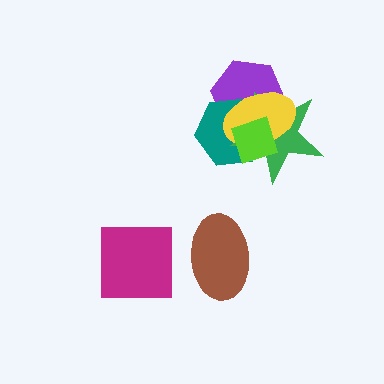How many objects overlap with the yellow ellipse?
4 objects overlap with the yellow ellipse.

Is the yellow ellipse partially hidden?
Yes, it is partially covered by another shape.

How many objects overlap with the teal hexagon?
4 objects overlap with the teal hexagon.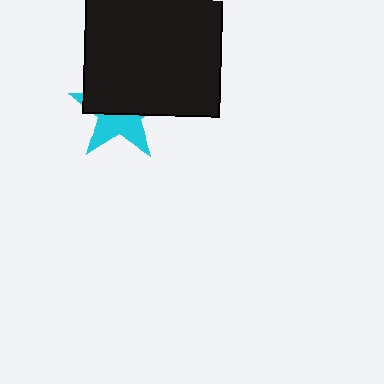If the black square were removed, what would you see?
You would see the complete cyan star.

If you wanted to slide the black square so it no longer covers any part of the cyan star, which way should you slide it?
Slide it up — that is the most direct way to separate the two shapes.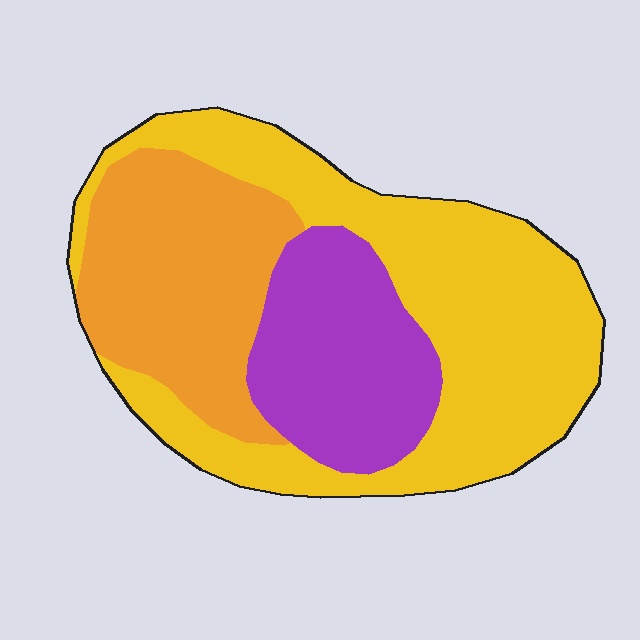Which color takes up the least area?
Purple, at roughly 25%.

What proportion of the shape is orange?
Orange covers 28% of the shape.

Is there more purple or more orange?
Orange.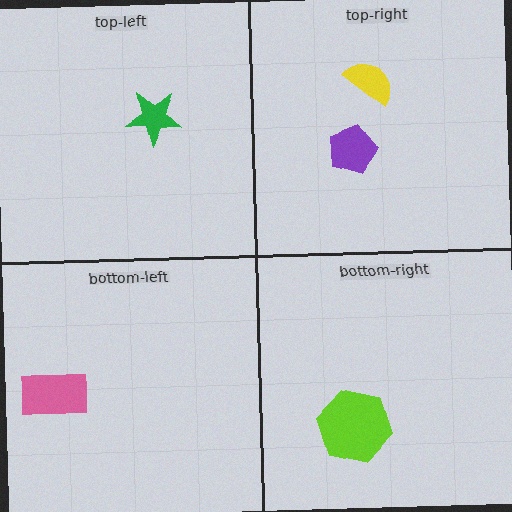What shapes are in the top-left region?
The green star.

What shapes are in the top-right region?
The purple pentagon, the yellow semicircle.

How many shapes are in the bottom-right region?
1.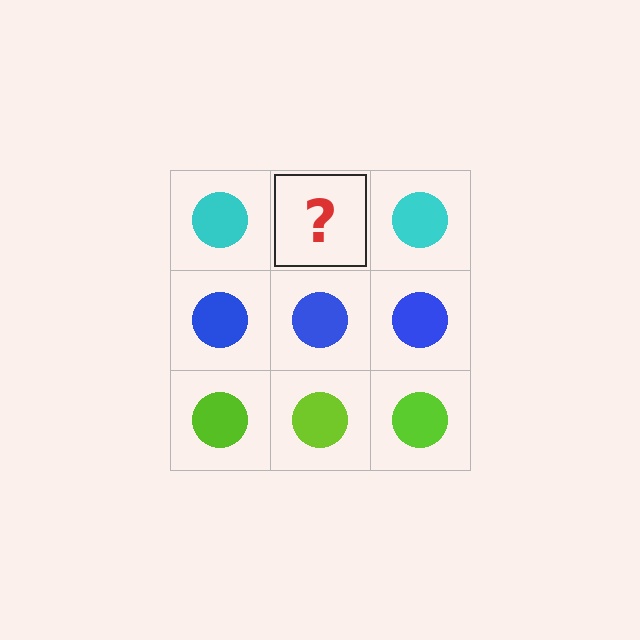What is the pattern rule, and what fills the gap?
The rule is that each row has a consistent color. The gap should be filled with a cyan circle.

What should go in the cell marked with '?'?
The missing cell should contain a cyan circle.